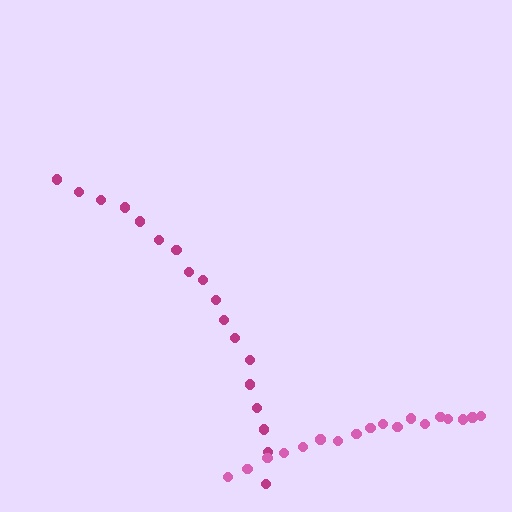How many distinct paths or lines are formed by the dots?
There are 2 distinct paths.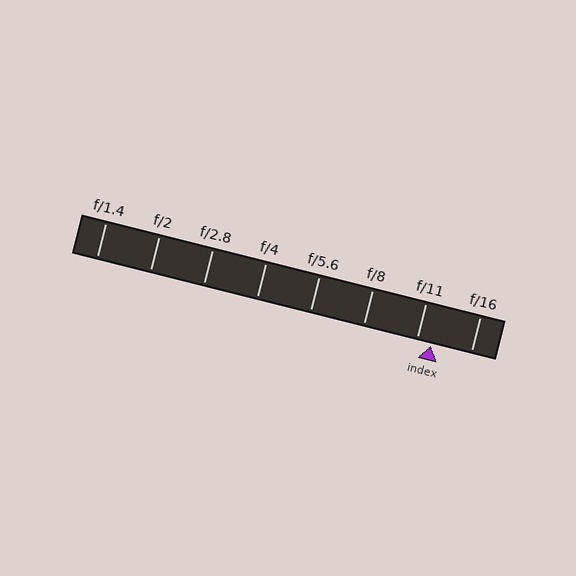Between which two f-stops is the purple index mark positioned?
The index mark is between f/11 and f/16.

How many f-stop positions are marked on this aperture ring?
There are 8 f-stop positions marked.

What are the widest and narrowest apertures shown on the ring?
The widest aperture shown is f/1.4 and the narrowest is f/16.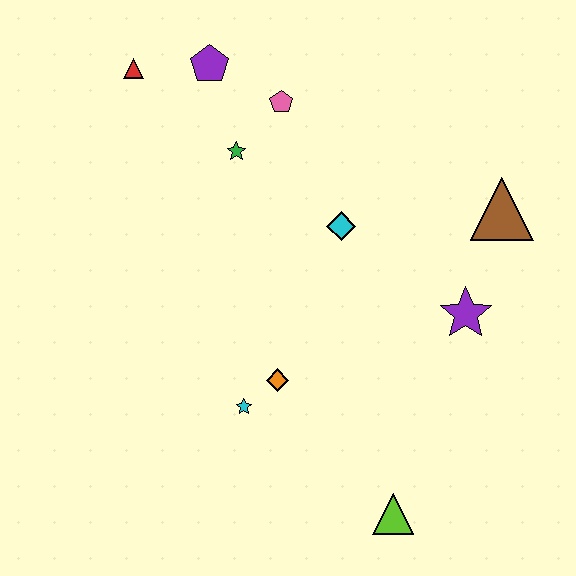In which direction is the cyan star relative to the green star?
The cyan star is below the green star.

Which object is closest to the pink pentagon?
The green star is closest to the pink pentagon.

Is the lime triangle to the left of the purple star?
Yes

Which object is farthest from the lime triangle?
The red triangle is farthest from the lime triangle.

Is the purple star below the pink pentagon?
Yes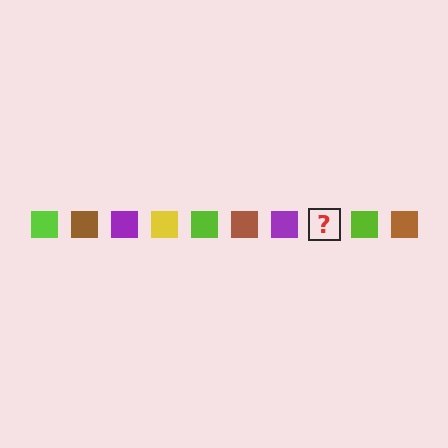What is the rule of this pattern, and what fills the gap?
The rule is that the pattern cycles through lime, brown, purple, yellow squares. The gap should be filled with a yellow square.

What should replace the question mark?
The question mark should be replaced with a yellow square.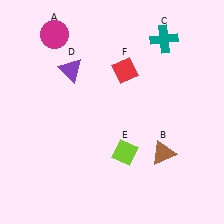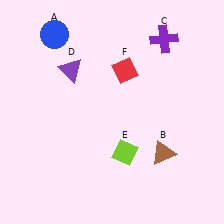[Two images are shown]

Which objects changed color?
A changed from magenta to blue. C changed from teal to purple.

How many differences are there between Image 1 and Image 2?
There are 2 differences between the two images.